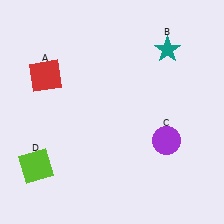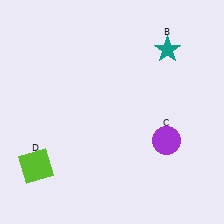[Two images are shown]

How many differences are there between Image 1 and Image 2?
There is 1 difference between the two images.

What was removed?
The red square (A) was removed in Image 2.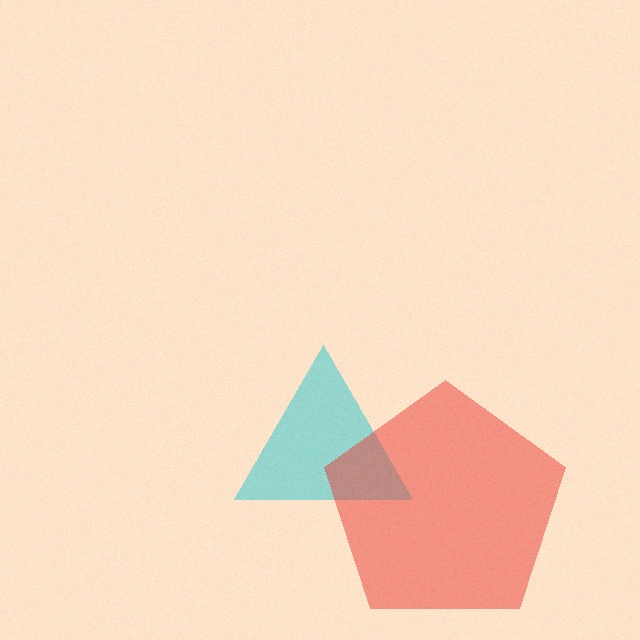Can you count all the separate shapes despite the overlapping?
Yes, there are 2 separate shapes.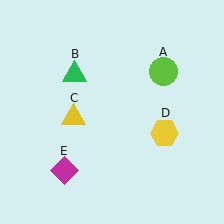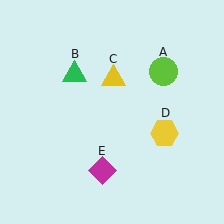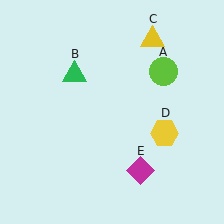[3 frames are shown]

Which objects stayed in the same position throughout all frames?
Lime circle (object A) and green triangle (object B) and yellow hexagon (object D) remained stationary.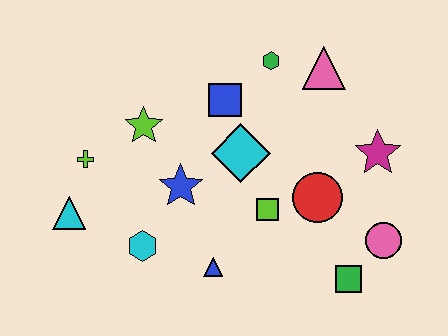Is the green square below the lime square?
Yes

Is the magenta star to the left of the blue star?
No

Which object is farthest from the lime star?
The pink circle is farthest from the lime star.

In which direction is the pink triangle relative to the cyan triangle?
The pink triangle is to the right of the cyan triangle.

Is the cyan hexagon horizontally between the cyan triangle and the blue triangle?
Yes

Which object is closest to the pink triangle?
The green hexagon is closest to the pink triangle.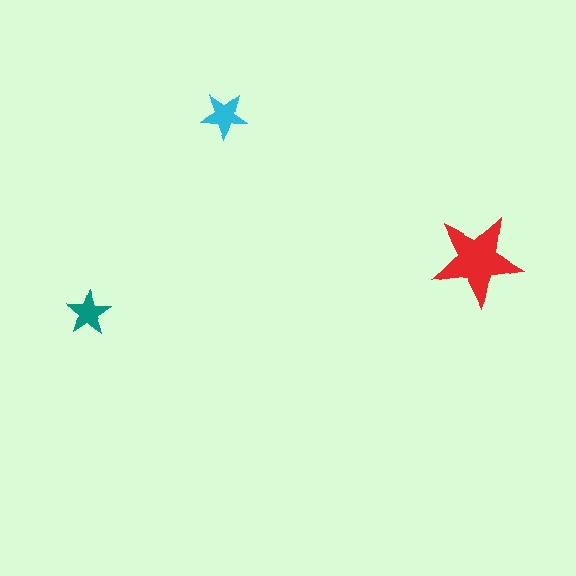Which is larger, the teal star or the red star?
The red one.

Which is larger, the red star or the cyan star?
The red one.